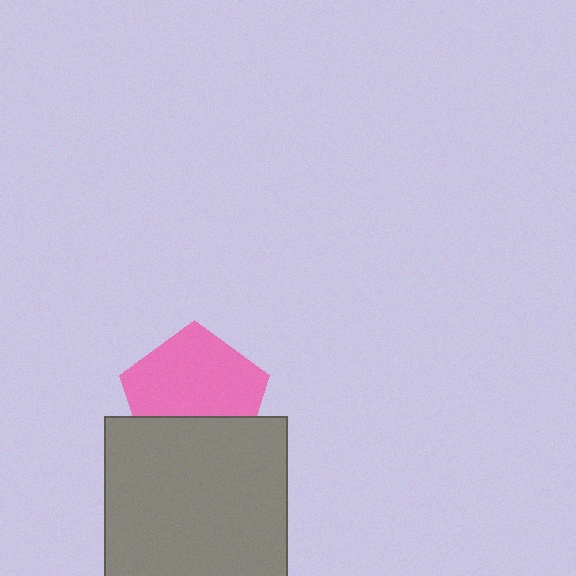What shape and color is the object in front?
The object in front is a gray rectangle.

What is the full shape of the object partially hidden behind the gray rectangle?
The partially hidden object is a pink pentagon.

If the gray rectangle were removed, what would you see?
You would see the complete pink pentagon.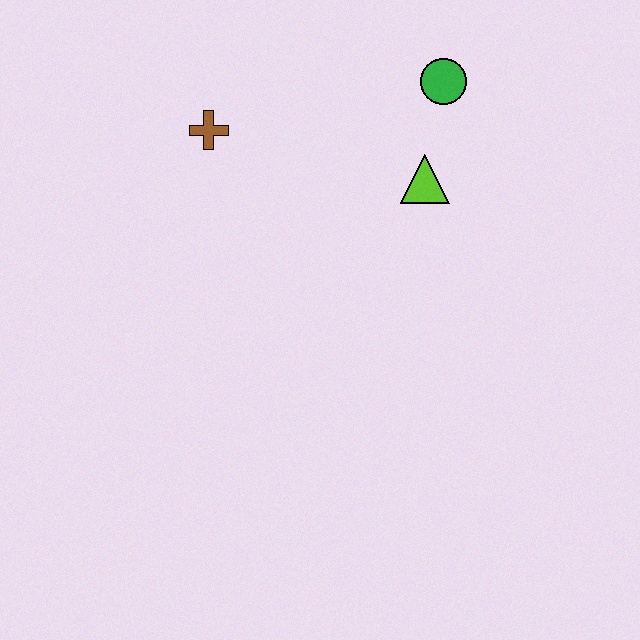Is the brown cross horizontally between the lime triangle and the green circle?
No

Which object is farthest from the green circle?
The brown cross is farthest from the green circle.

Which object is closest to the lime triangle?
The green circle is closest to the lime triangle.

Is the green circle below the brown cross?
No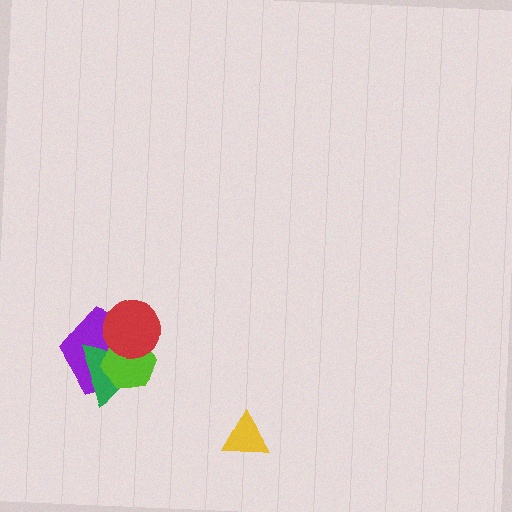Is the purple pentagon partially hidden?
Yes, it is partially covered by another shape.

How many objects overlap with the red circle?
3 objects overlap with the red circle.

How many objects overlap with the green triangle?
3 objects overlap with the green triangle.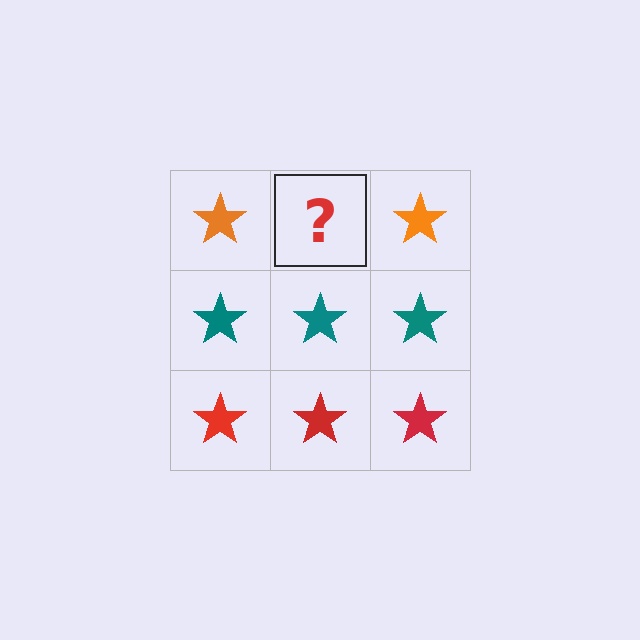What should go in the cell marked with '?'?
The missing cell should contain an orange star.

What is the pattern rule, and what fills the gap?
The rule is that each row has a consistent color. The gap should be filled with an orange star.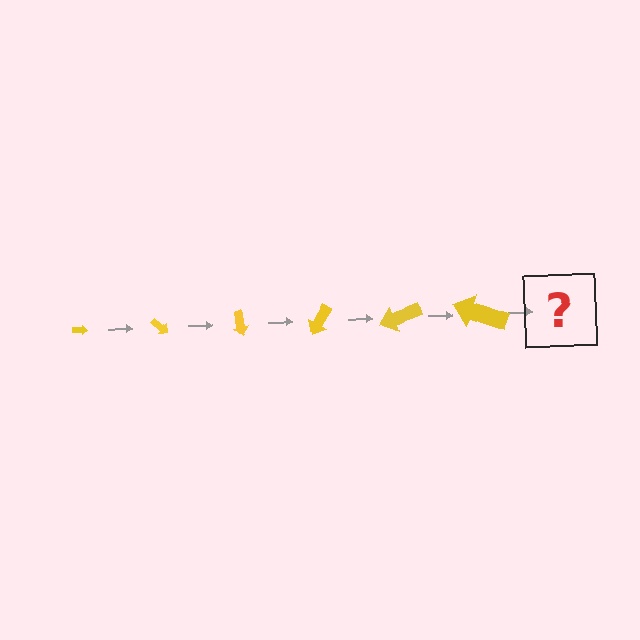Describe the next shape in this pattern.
It should be an arrow, larger than the previous one and rotated 240 degrees from the start.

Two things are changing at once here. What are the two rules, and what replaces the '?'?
The two rules are that the arrow grows larger each step and it rotates 40 degrees each step. The '?' should be an arrow, larger than the previous one and rotated 240 degrees from the start.